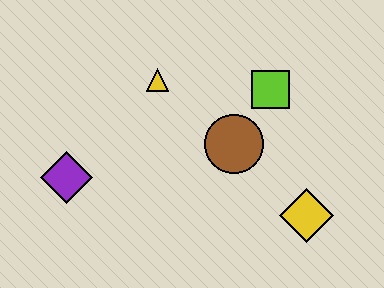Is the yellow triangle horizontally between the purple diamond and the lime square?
Yes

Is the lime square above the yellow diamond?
Yes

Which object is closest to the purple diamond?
The yellow triangle is closest to the purple diamond.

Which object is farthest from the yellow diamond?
The purple diamond is farthest from the yellow diamond.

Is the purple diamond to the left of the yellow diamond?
Yes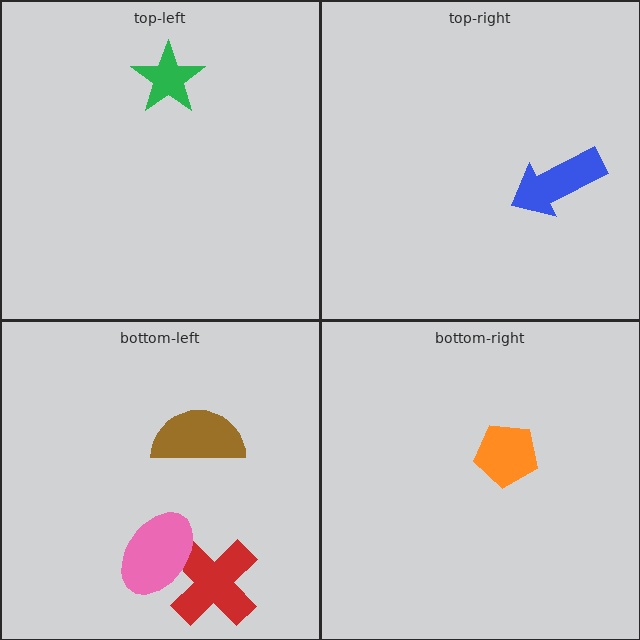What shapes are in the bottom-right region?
The orange pentagon.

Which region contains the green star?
The top-left region.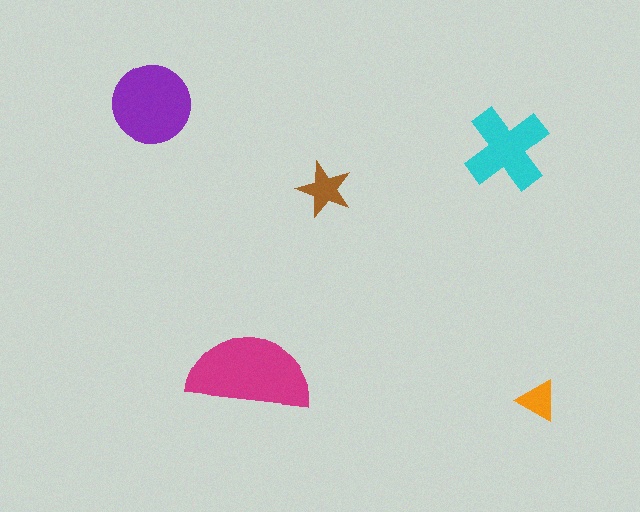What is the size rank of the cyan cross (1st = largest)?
3rd.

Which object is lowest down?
The orange triangle is bottommost.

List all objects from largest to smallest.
The magenta semicircle, the purple circle, the cyan cross, the brown star, the orange triangle.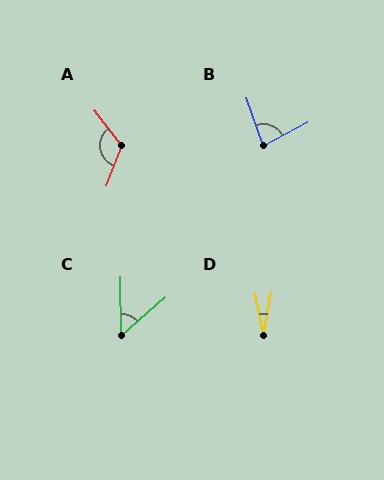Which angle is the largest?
A, at approximately 122 degrees.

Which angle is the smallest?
D, at approximately 21 degrees.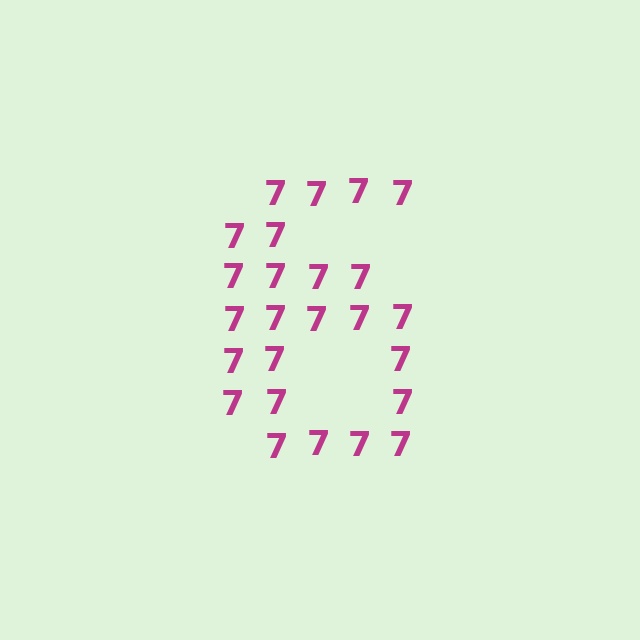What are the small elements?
The small elements are digit 7's.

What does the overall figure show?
The overall figure shows the digit 6.